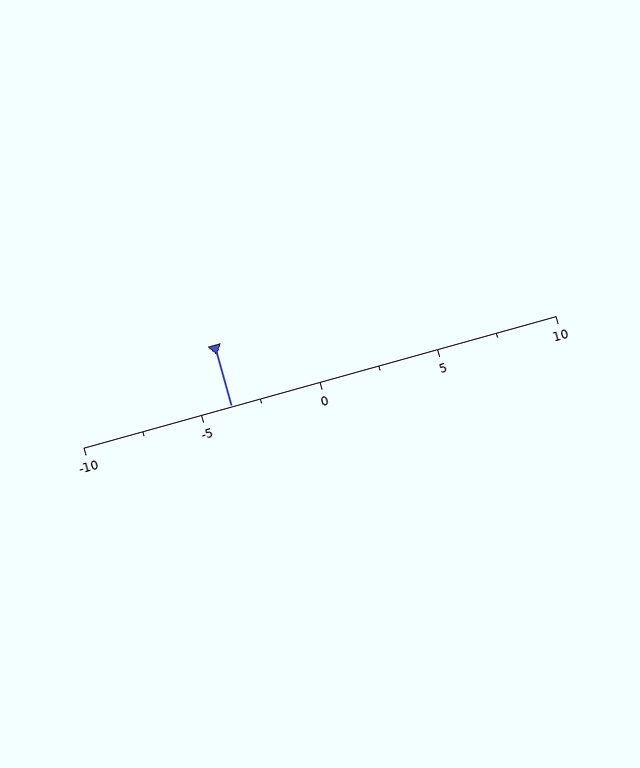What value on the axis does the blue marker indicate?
The marker indicates approximately -3.8.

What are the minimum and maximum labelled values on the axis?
The axis runs from -10 to 10.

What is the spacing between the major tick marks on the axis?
The major ticks are spaced 5 apart.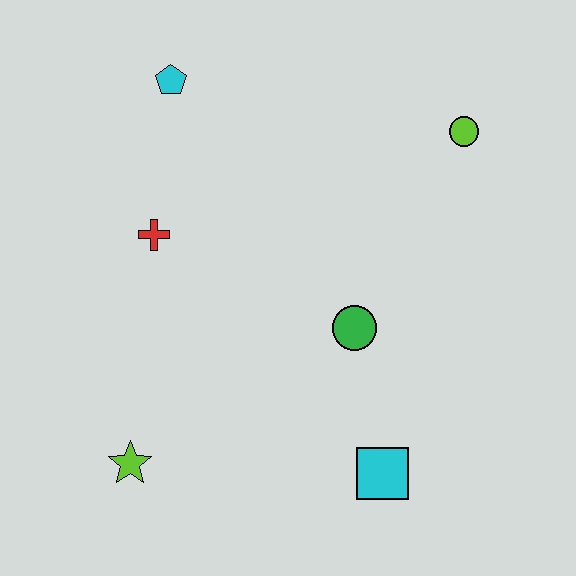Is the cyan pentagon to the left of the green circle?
Yes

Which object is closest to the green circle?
The cyan square is closest to the green circle.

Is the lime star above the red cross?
No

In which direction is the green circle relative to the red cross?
The green circle is to the right of the red cross.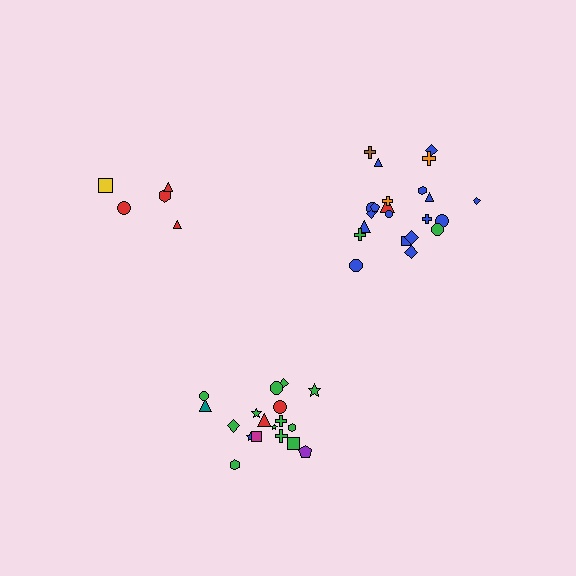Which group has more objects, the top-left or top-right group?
The top-right group.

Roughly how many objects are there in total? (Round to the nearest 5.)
Roughly 45 objects in total.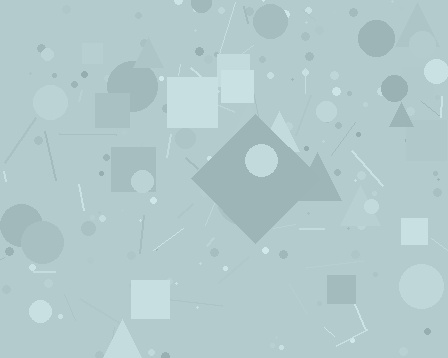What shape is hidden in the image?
A diamond is hidden in the image.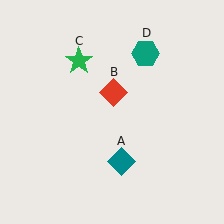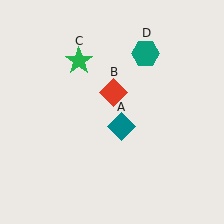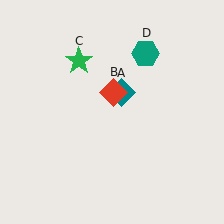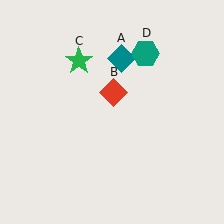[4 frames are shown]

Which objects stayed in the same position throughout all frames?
Red diamond (object B) and green star (object C) and teal hexagon (object D) remained stationary.